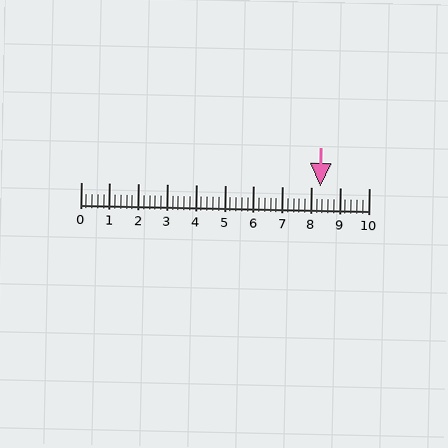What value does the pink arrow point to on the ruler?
The pink arrow points to approximately 8.3.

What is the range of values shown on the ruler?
The ruler shows values from 0 to 10.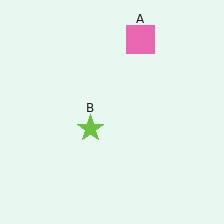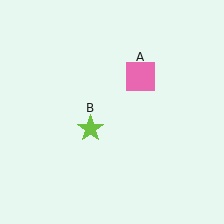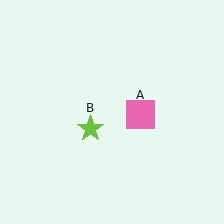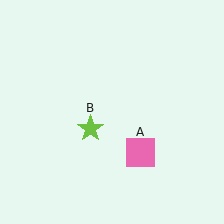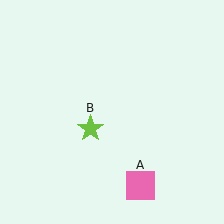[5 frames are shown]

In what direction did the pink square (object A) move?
The pink square (object A) moved down.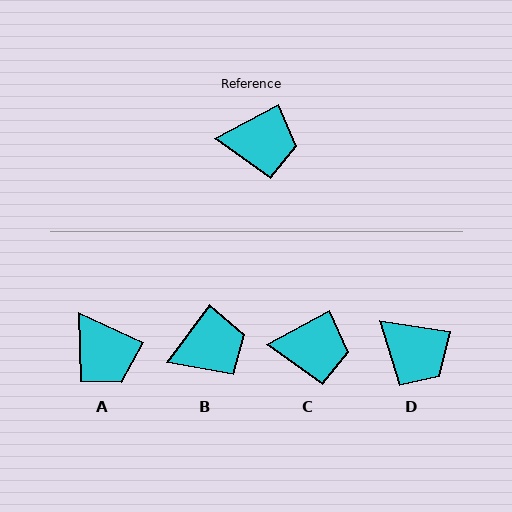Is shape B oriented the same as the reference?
No, it is off by about 25 degrees.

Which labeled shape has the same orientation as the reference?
C.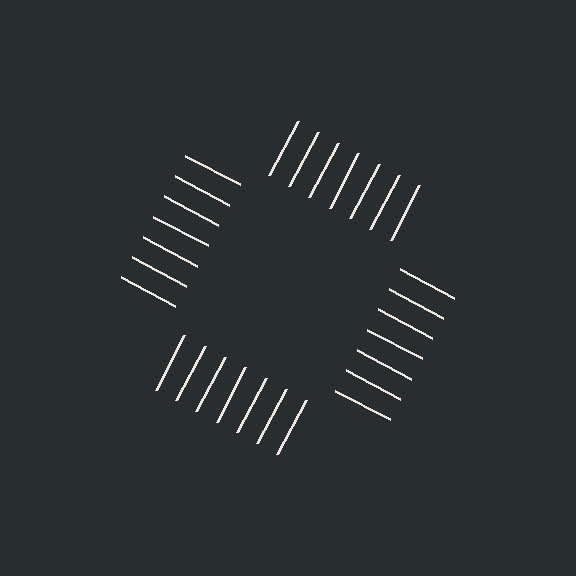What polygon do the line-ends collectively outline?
An illusory square — the line segments terminate on its edges but no continuous stroke is drawn.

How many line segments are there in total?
28 — 7 along each of the 4 edges.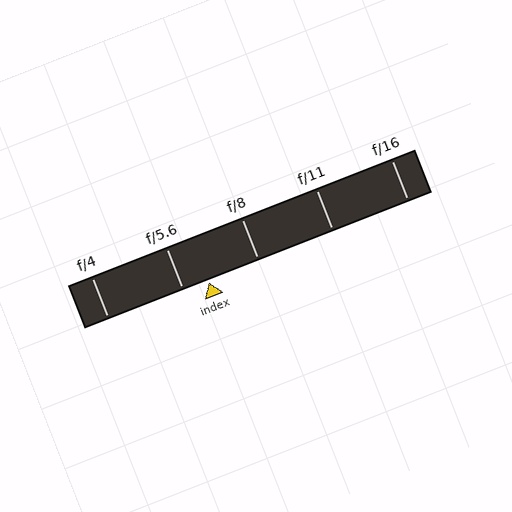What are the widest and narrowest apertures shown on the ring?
The widest aperture shown is f/4 and the narrowest is f/16.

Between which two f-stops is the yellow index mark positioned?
The index mark is between f/5.6 and f/8.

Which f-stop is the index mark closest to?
The index mark is closest to f/5.6.